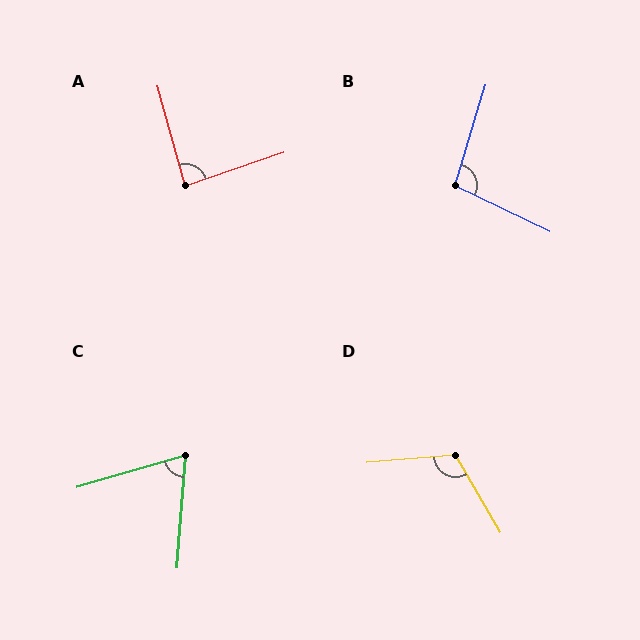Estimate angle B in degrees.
Approximately 99 degrees.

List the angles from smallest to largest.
C (69°), A (87°), B (99°), D (116°).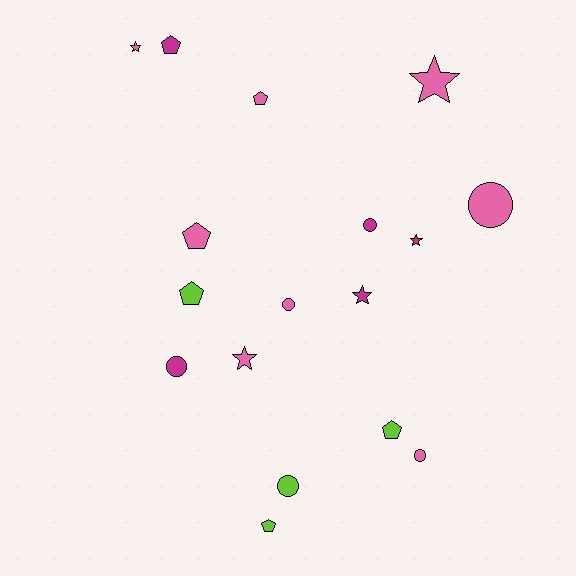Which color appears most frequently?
Pink, with 8 objects.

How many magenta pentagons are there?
There is 1 magenta pentagon.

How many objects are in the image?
There are 17 objects.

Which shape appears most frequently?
Circle, with 6 objects.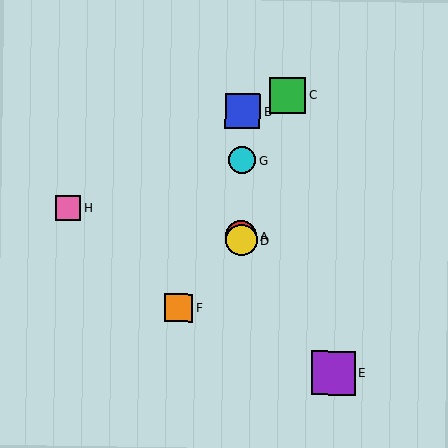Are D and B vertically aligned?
Yes, both are at x≈241.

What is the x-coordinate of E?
Object E is at x≈333.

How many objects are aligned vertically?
4 objects (A, B, D, G) are aligned vertically.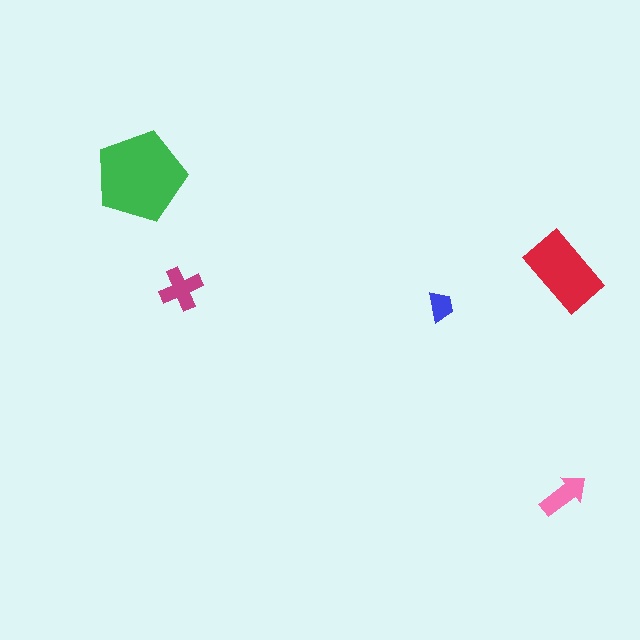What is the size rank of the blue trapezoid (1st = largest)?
5th.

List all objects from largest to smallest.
The green pentagon, the red rectangle, the magenta cross, the pink arrow, the blue trapezoid.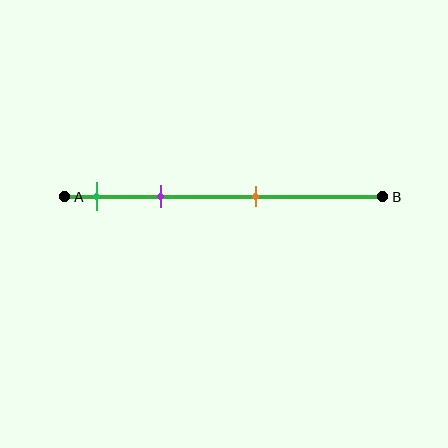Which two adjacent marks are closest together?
The green and purple marks are the closest adjacent pair.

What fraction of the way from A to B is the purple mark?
The purple mark is approximately 30% (0.3) of the way from A to B.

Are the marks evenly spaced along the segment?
No, the marks are not evenly spaced.